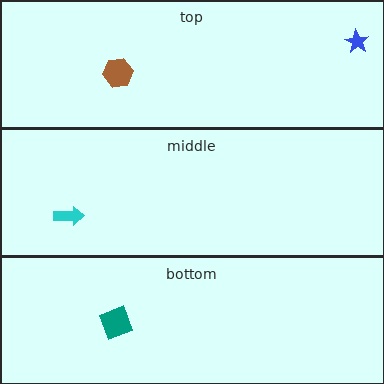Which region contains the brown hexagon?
The top region.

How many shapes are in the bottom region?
1.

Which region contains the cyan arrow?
The middle region.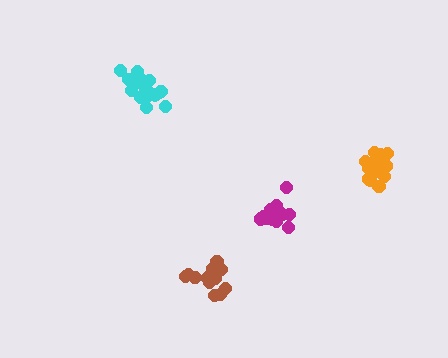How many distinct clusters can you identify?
There are 4 distinct clusters.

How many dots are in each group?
Group 1: 16 dots, Group 2: 15 dots, Group 3: 18 dots, Group 4: 13 dots (62 total).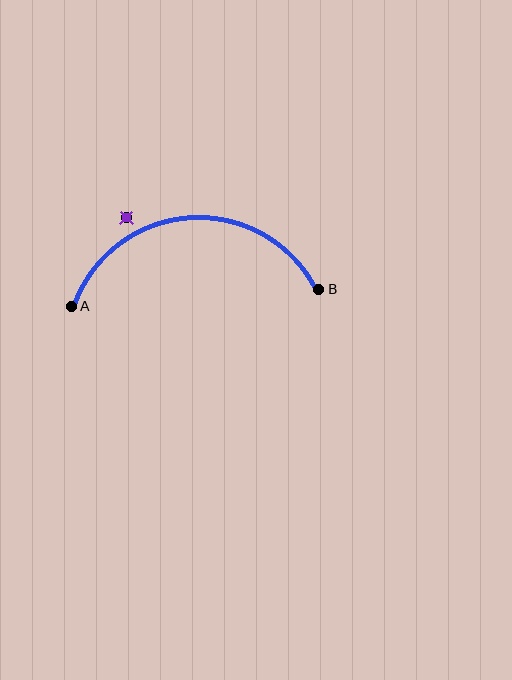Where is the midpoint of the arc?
The arc midpoint is the point on the curve farthest from the straight line joining A and B. It sits above that line.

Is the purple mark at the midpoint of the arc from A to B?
No — the purple mark does not lie on the arc at all. It sits slightly outside the curve.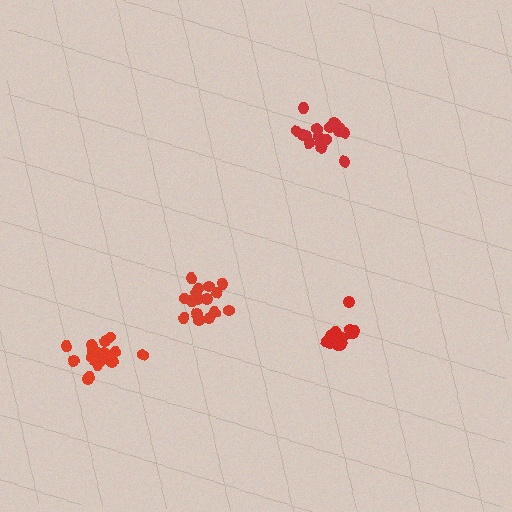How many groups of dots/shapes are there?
There are 4 groups.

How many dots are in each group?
Group 1: 18 dots, Group 2: 16 dots, Group 3: 17 dots, Group 4: 20 dots (71 total).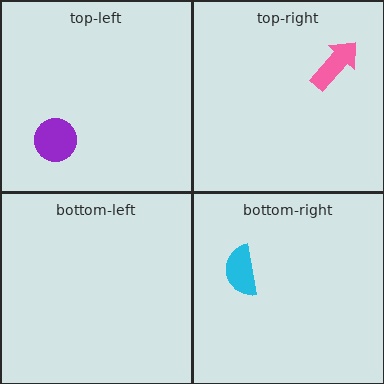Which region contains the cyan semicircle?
The bottom-right region.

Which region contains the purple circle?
The top-left region.